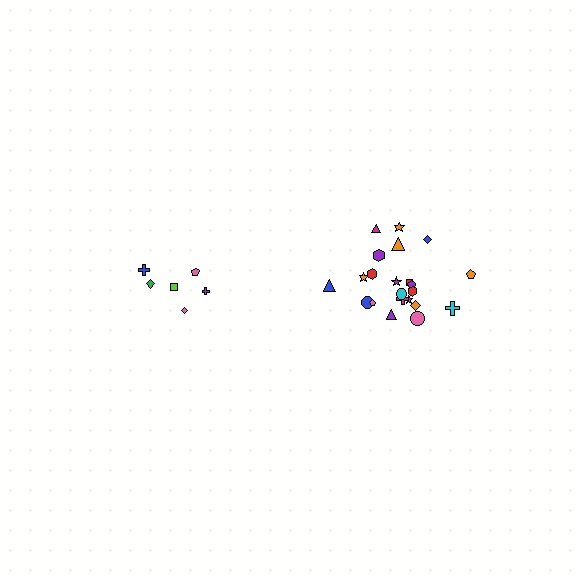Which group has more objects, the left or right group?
The right group.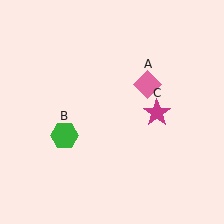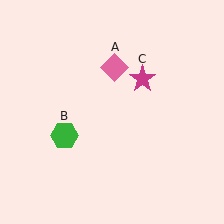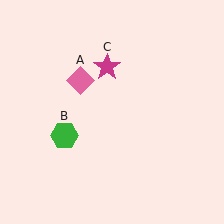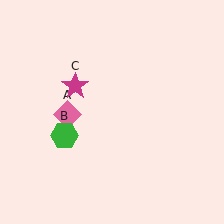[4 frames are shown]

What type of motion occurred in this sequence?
The pink diamond (object A), magenta star (object C) rotated counterclockwise around the center of the scene.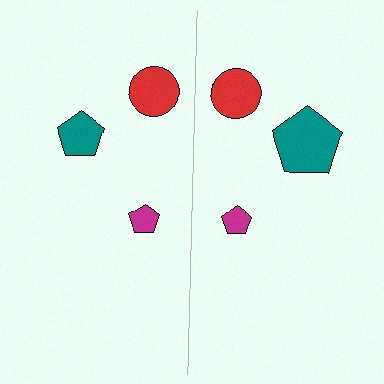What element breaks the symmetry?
The teal pentagon on the right side has a different size than its mirror counterpart.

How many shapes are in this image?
There are 6 shapes in this image.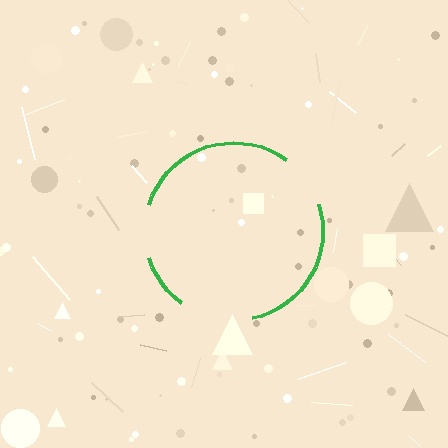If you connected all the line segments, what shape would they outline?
They would outline a circle.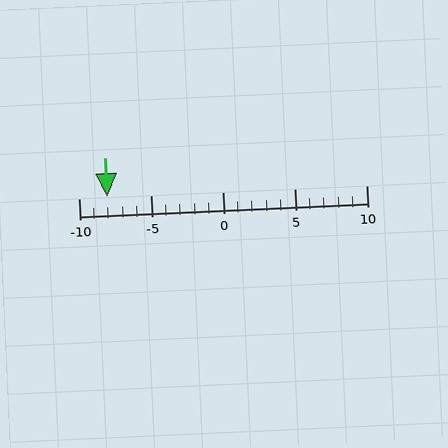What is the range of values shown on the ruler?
The ruler shows values from -10 to 10.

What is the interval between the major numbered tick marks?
The major tick marks are spaced 5 units apart.